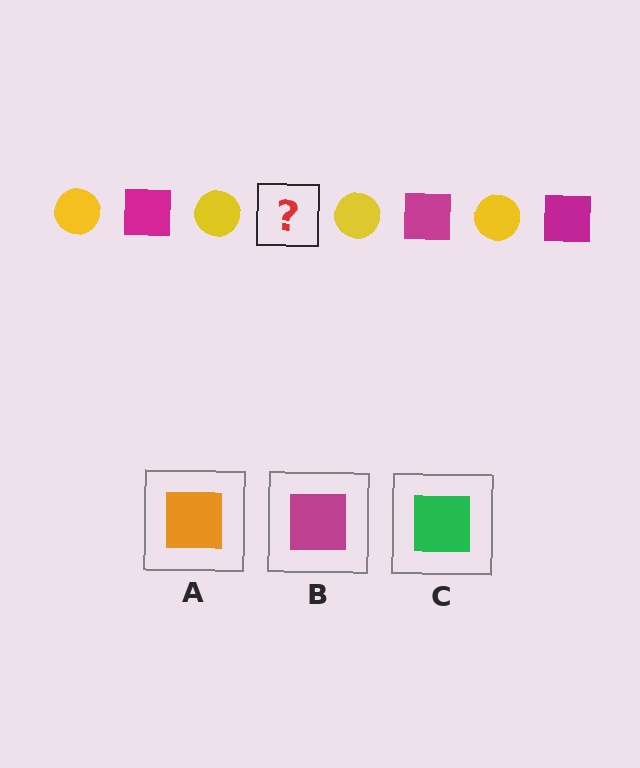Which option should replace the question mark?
Option B.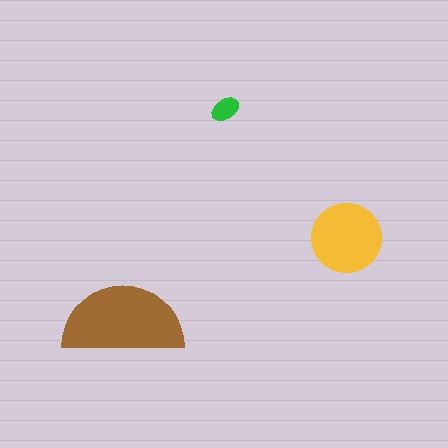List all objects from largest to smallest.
The brown semicircle, the yellow circle, the green ellipse.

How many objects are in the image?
There are 3 objects in the image.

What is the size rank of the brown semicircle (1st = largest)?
1st.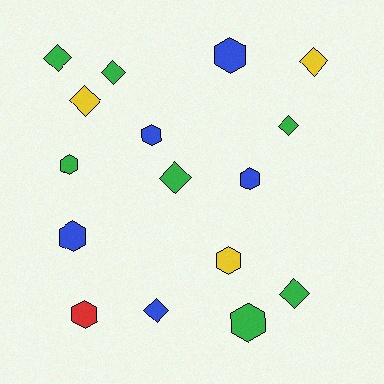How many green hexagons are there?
There are 2 green hexagons.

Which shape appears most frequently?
Hexagon, with 8 objects.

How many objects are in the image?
There are 16 objects.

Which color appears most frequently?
Green, with 7 objects.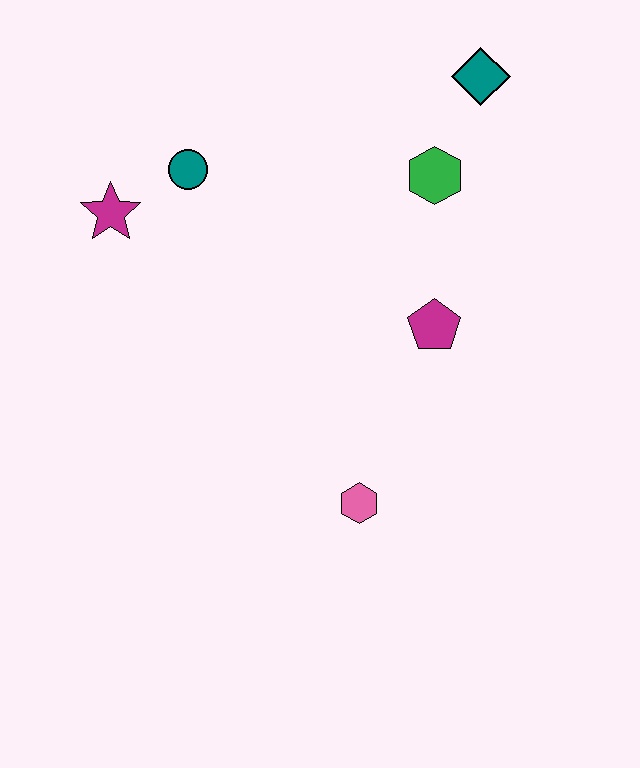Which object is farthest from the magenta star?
The teal diamond is farthest from the magenta star.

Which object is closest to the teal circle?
The magenta star is closest to the teal circle.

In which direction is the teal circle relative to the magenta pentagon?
The teal circle is to the left of the magenta pentagon.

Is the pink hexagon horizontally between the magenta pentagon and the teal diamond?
No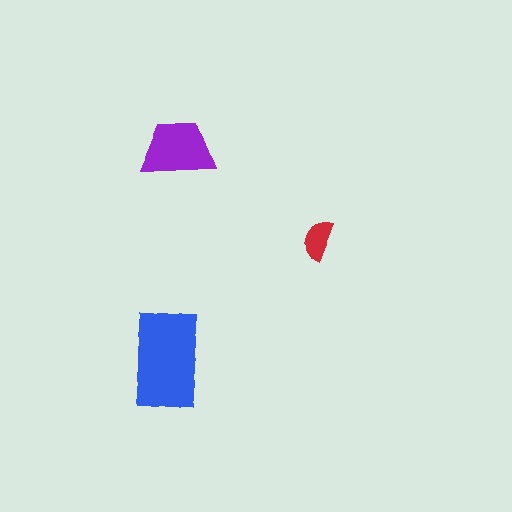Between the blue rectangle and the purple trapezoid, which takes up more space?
The blue rectangle.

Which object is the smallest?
The red semicircle.